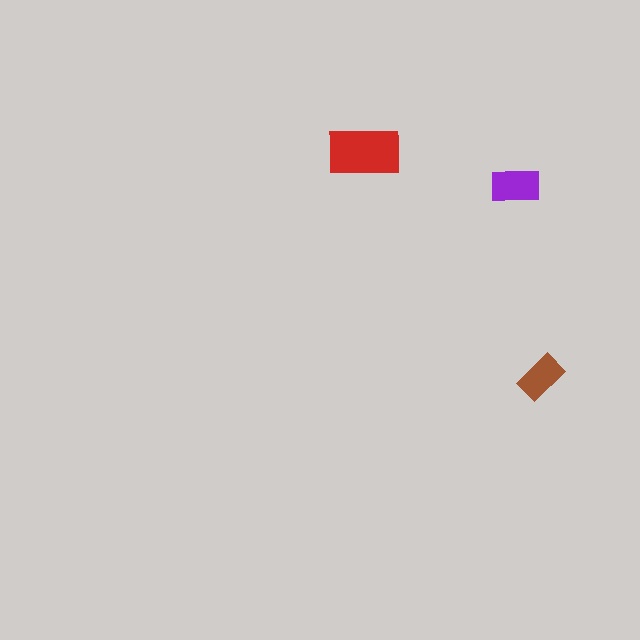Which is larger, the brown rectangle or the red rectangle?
The red one.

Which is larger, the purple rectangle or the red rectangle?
The red one.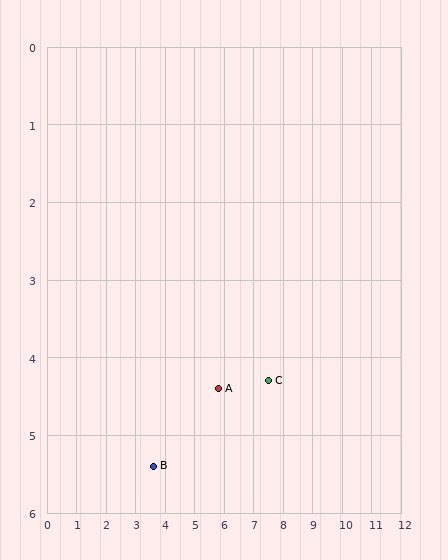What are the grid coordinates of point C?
Point C is at approximately (7.5, 4.3).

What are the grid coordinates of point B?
Point B is at approximately (3.6, 5.4).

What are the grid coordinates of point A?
Point A is at approximately (5.8, 4.4).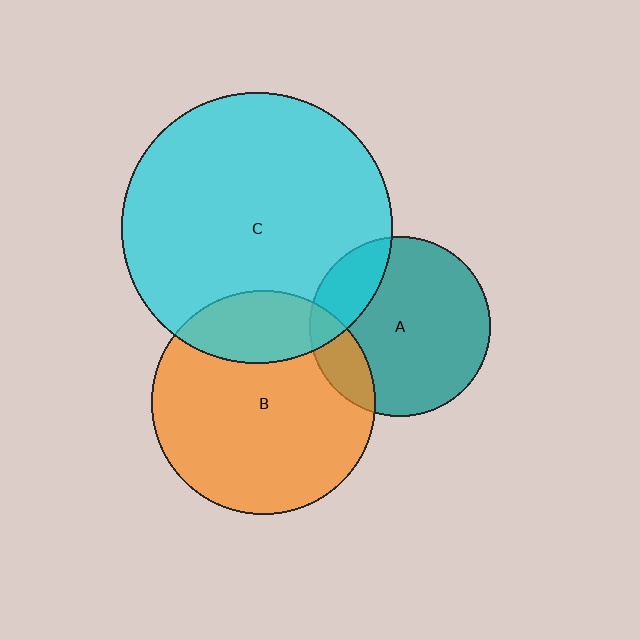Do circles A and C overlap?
Yes.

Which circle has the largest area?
Circle C (cyan).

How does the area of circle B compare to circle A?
Approximately 1.6 times.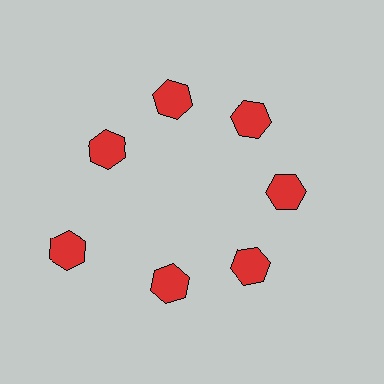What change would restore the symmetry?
The symmetry would be restored by moving it inward, back onto the ring so that all 7 hexagons sit at equal angles and equal distance from the center.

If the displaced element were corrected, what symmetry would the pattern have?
It would have 7-fold rotational symmetry — the pattern would map onto itself every 51 degrees.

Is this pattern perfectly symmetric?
No. The 7 red hexagons are arranged in a ring, but one element near the 8 o'clock position is pushed outward from the center, breaking the 7-fold rotational symmetry.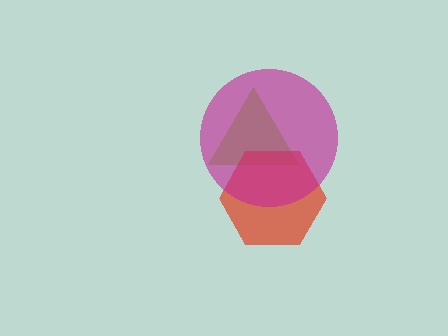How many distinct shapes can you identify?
There are 3 distinct shapes: a lime triangle, a red hexagon, a magenta circle.